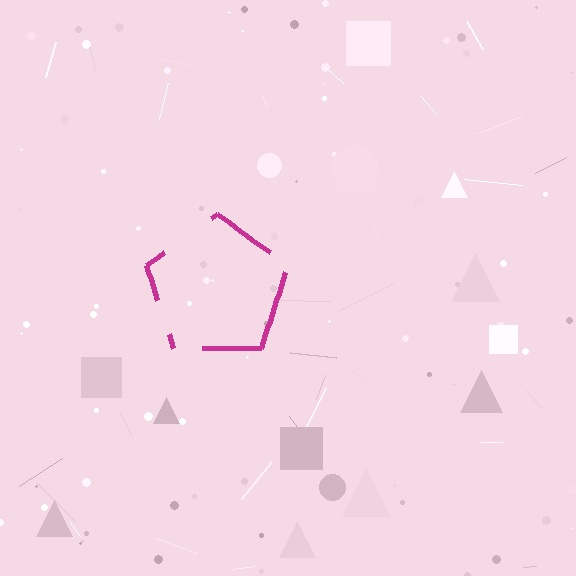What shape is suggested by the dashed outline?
The dashed outline suggests a pentagon.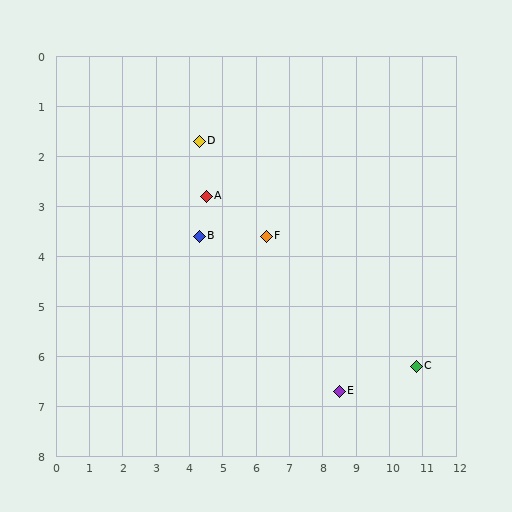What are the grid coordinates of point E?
Point E is at approximately (8.5, 6.7).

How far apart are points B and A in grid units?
Points B and A are about 0.8 grid units apart.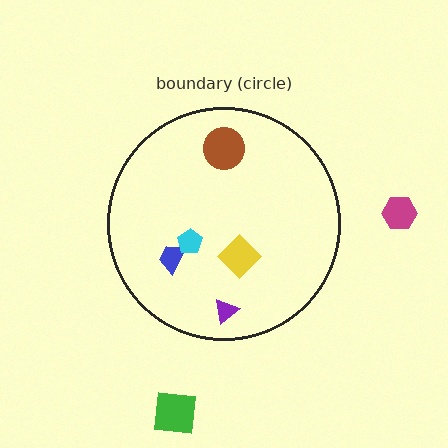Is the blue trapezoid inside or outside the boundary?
Inside.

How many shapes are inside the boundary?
5 inside, 2 outside.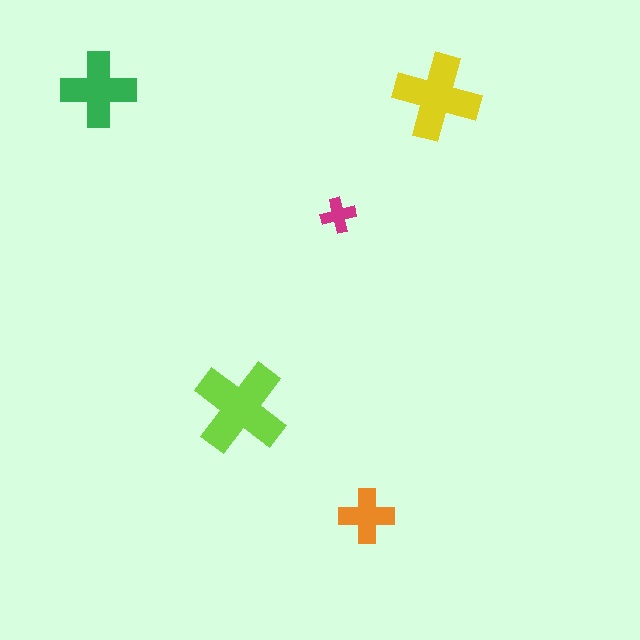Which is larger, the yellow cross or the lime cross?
The lime one.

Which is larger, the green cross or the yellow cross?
The yellow one.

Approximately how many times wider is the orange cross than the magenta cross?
About 1.5 times wider.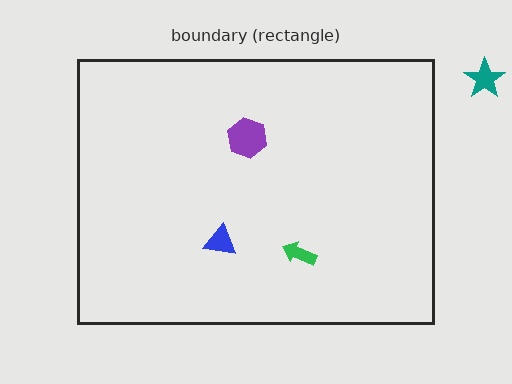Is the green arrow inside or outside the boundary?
Inside.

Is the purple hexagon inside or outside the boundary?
Inside.